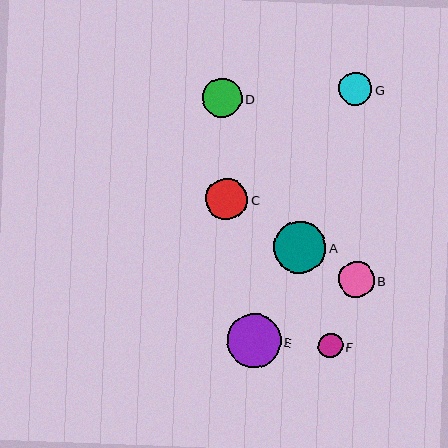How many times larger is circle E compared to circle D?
Circle E is approximately 1.4 times the size of circle D.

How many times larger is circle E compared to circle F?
Circle E is approximately 2.2 times the size of circle F.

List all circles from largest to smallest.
From largest to smallest: E, A, C, D, B, G, F.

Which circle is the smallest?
Circle F is the smallest with a size of approximately 25 pixels.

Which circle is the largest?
Circle E is the largest with a size of approximately 54 pixels.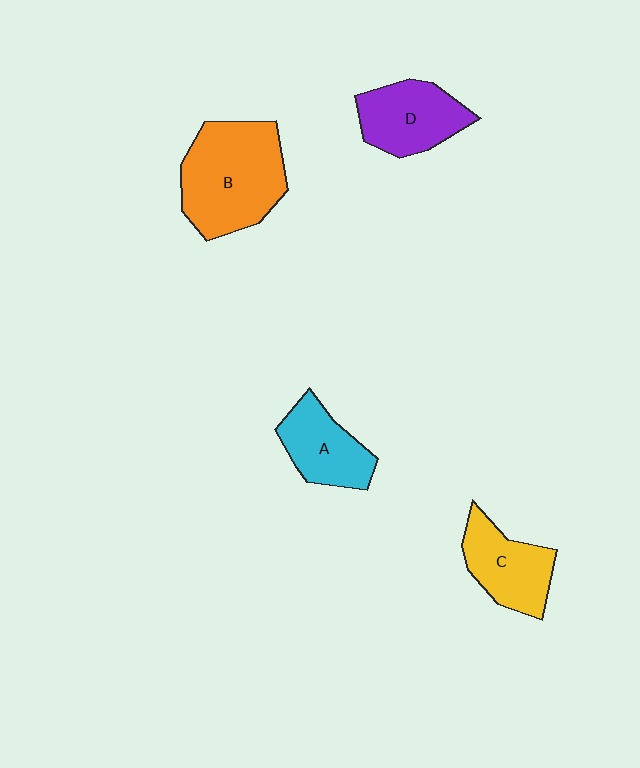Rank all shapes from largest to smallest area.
From largest to smallest: B (orange), D (purple), C (yellow), A (cyan).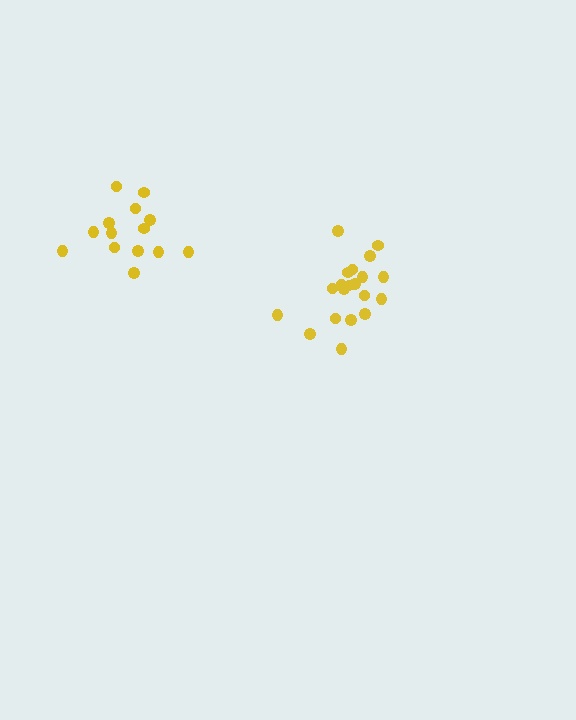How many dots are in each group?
Group 1: 20 dots, Group 2: 14 dots (34 total).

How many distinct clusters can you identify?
There are 2 distinct clusters.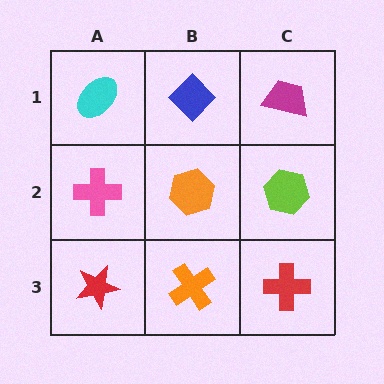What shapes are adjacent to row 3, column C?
A lime hexagon (row 2, column C), an orange cross (row 3, column B).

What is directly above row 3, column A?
A pink cross.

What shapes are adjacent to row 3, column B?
An orange hexagon (row 2, column B), a red star (row 3, column A), a red cross (row 3, column C).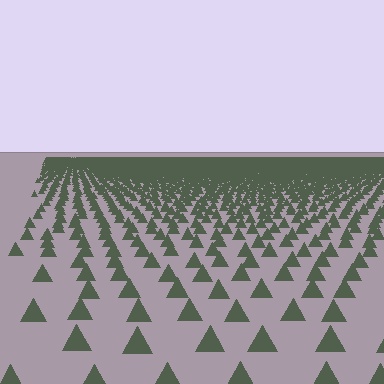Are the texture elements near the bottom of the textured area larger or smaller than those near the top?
Larger. Near the bottom, elements are closer to the viewer and appear at a bigger on-screen size.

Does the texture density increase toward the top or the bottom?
Density increases toward the top.